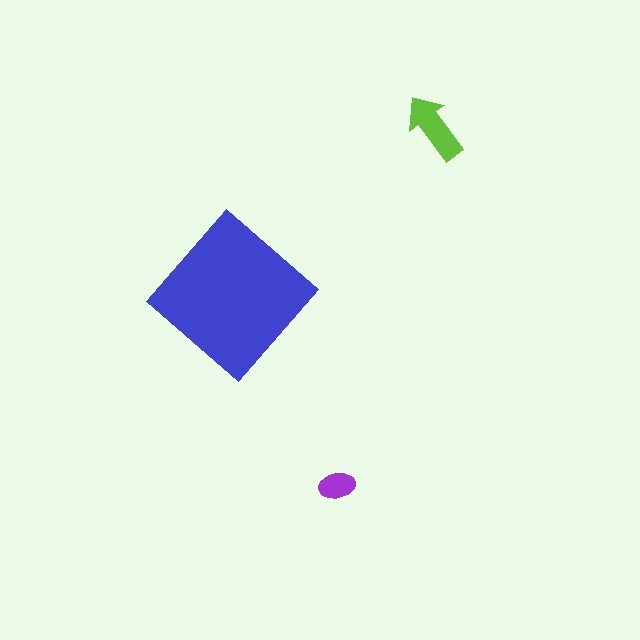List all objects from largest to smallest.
The blue diamond, the lime arrow, the purple ellipse.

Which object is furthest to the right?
The lime arrow is rightmost.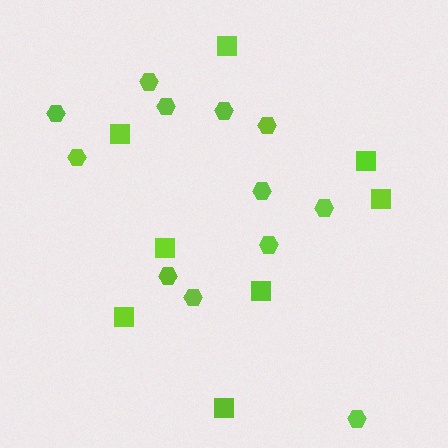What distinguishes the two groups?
There are 2 groups: one group of hexagons (12) and one group of squares (8).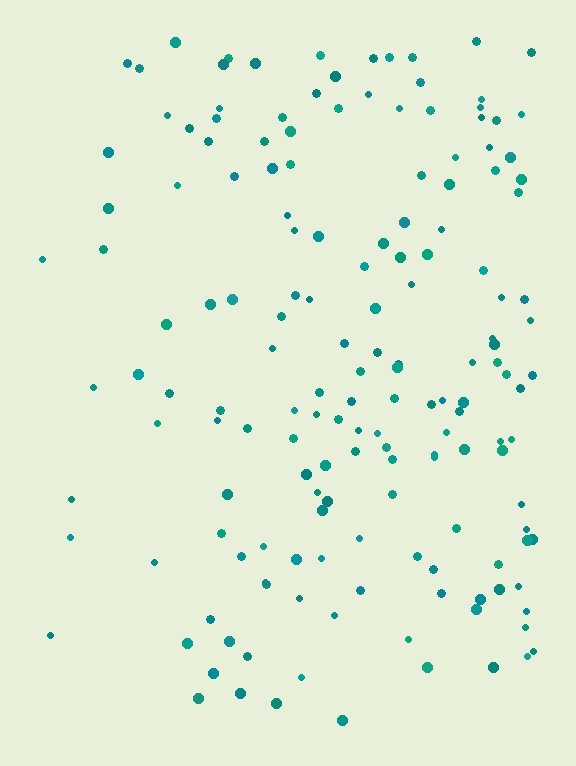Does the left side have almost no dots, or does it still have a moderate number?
Still a moderate number, just noticeably fewer than the right.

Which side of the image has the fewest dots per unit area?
The left.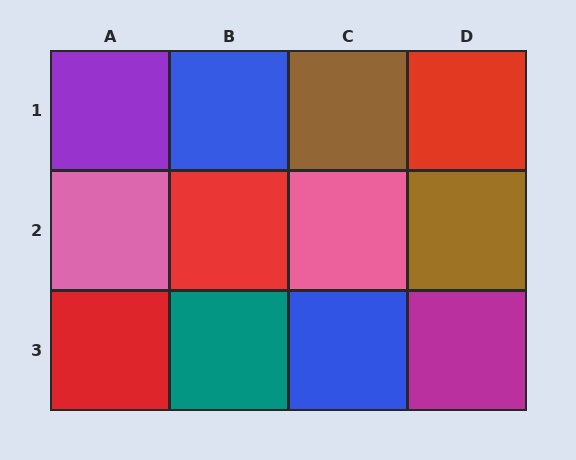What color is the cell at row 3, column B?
Teal.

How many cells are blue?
2 cells are blue.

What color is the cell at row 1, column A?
Purple.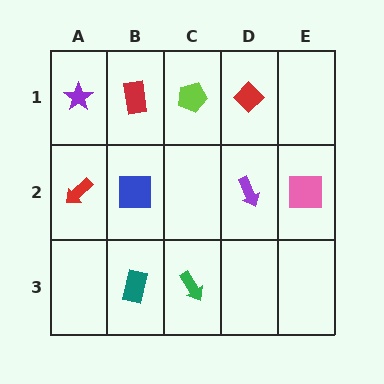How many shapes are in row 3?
2 shapes.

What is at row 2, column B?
A blue square.